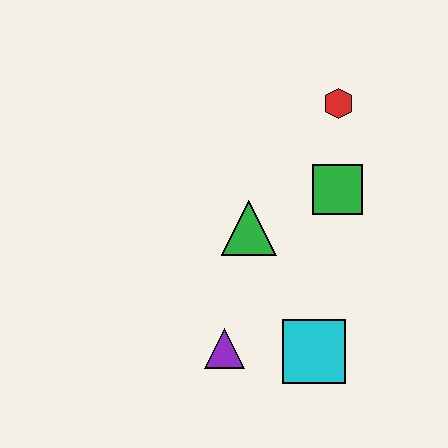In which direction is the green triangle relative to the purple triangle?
The green triangle is above the purple triangle.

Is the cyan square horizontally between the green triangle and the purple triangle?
No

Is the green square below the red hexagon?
Yes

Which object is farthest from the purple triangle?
The red hexagon is farthest from the purple triangle.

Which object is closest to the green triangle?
The green square is closest to the green triangle.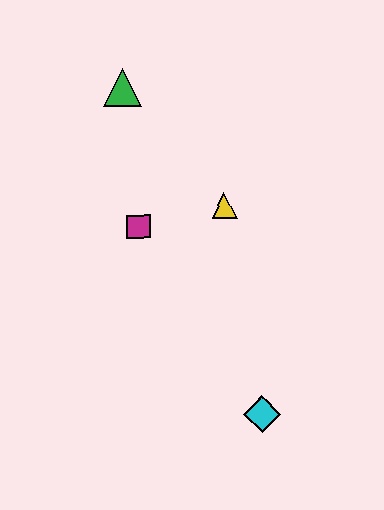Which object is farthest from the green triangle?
The cyan diamond is farthest from the green triangle.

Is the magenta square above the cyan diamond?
Yes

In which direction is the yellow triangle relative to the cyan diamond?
The yellow triangle is above the cyan diamond.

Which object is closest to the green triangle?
The magenta square is closest to the green triangle.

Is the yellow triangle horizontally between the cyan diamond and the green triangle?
Yes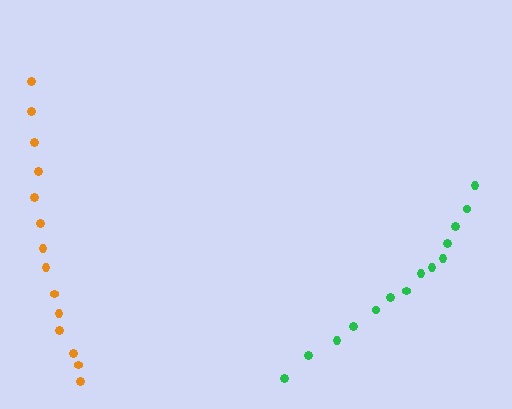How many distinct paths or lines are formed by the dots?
There are 2 distinct paths.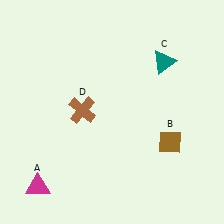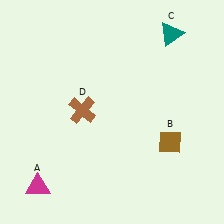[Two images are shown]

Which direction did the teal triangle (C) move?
The teal triangle (C) moved up.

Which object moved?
The teal triangle (C) moved up.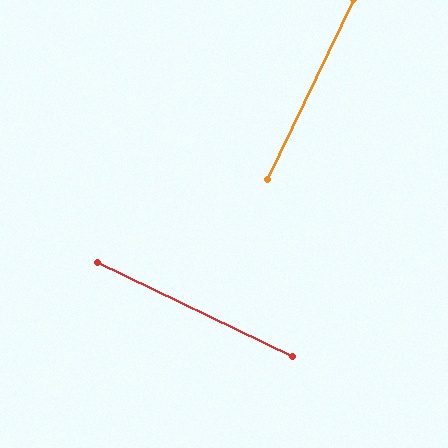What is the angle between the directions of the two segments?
Approximately 90 degrees.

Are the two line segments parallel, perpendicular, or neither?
Perpendicular — they meet at approximately 90°.